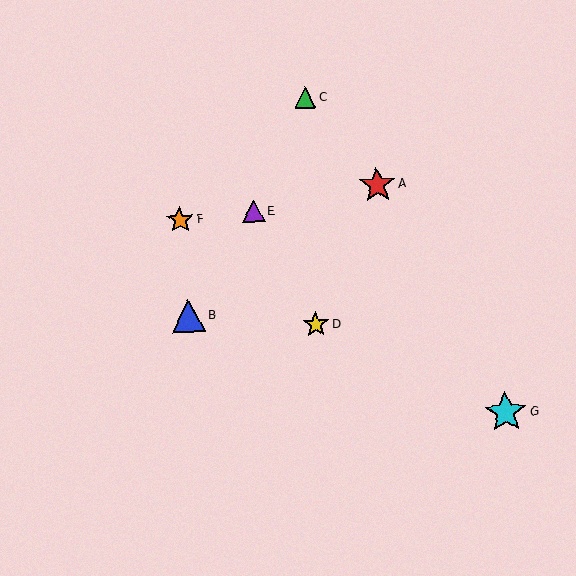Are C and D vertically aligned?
Yes, both are at x≈305.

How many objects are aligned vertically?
2 objects (C, D) are aligned vertically.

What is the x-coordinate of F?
Object F is at x≈180.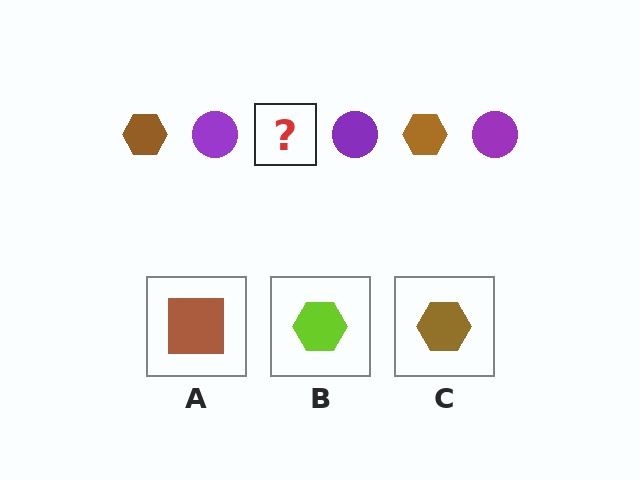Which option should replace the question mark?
Option C.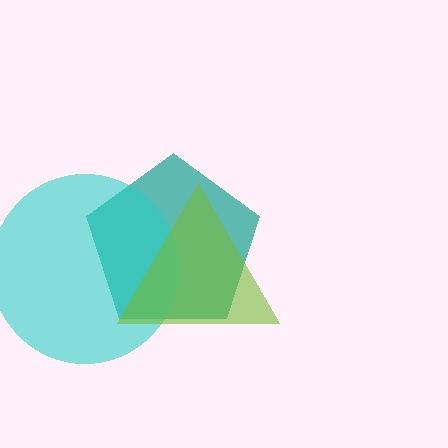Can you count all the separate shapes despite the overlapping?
Yes, there are 3 separate shapes.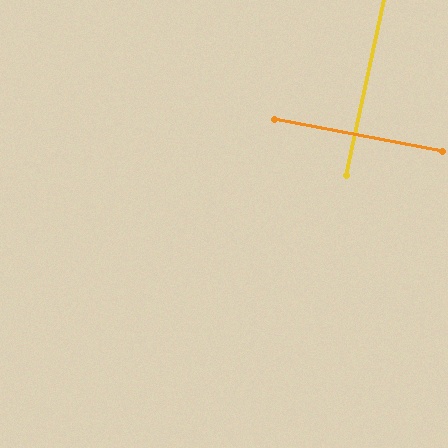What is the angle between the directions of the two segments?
Approximately 89 degrees.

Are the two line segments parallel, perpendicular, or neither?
Perpendicular — they meet at approximately 89°.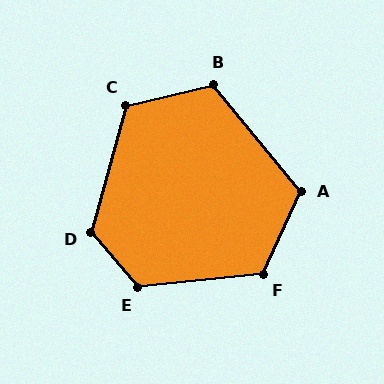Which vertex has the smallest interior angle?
A, at approximately 116 degrees.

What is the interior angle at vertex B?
Approximately 116 degrees (obtuse).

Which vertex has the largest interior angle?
E, at approximately 125 degrees.